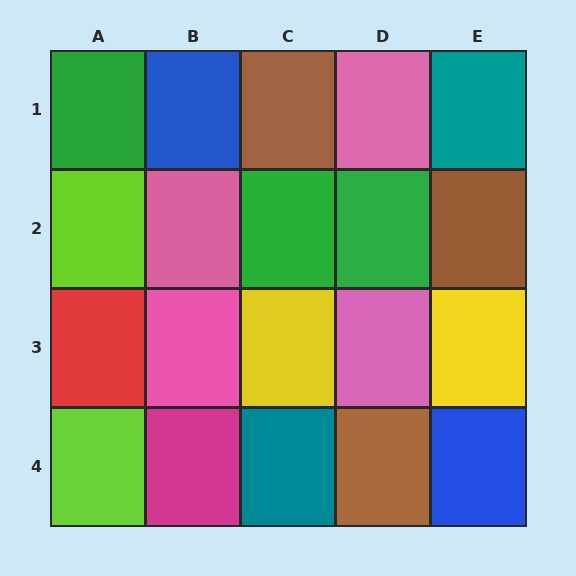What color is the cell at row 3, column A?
Red.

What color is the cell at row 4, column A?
Lime.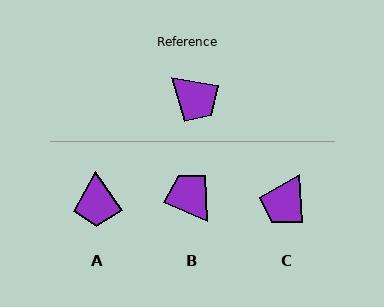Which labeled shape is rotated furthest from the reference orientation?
B, about 166 degrees away.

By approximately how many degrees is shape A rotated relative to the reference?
Approximately 45 degrees clockwise.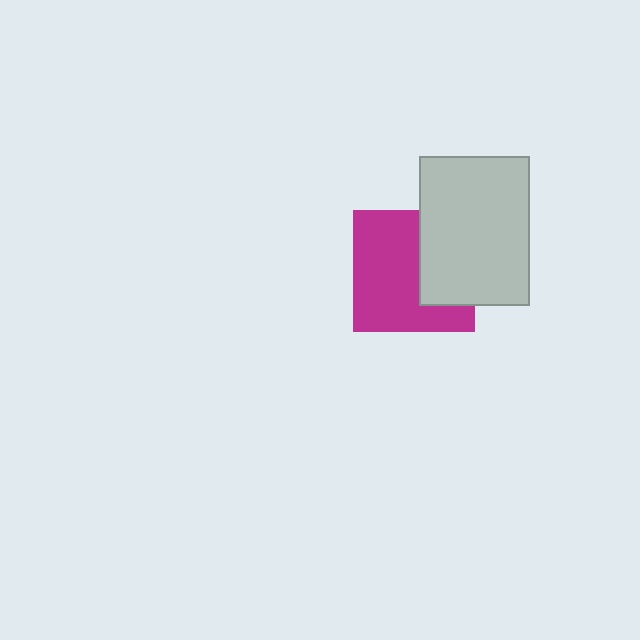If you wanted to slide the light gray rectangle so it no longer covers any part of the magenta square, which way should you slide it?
Slide it right — that is the most direct way to separate the two shapes.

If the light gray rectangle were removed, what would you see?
You would see the complete magenta square.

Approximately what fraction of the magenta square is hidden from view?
Roughly 36% of the magenta square is hidden behind the light gray rectangle.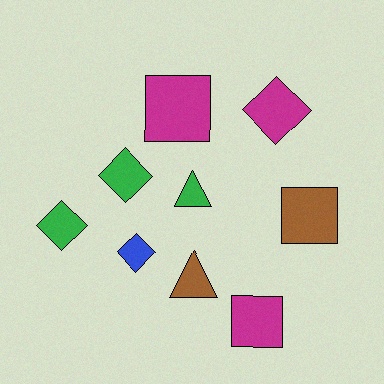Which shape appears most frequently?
Diamond, with 4 objects.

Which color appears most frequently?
Green, with 3 objects.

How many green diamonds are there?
There are 2 green diamonds.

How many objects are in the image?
There are 9 objects.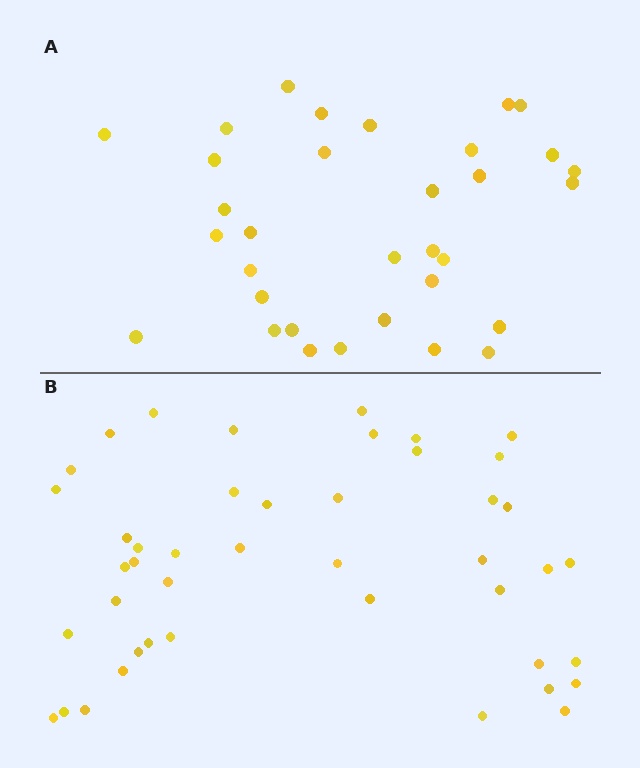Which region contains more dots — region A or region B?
Region B (the bottom region) has more dots.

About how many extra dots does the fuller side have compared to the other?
Region B has roughly 12 or so more dots than region A.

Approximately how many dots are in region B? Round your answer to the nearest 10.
About 40 dots. (The exact count is 44, which rounds to 40.)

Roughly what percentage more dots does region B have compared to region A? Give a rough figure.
About 35% more.